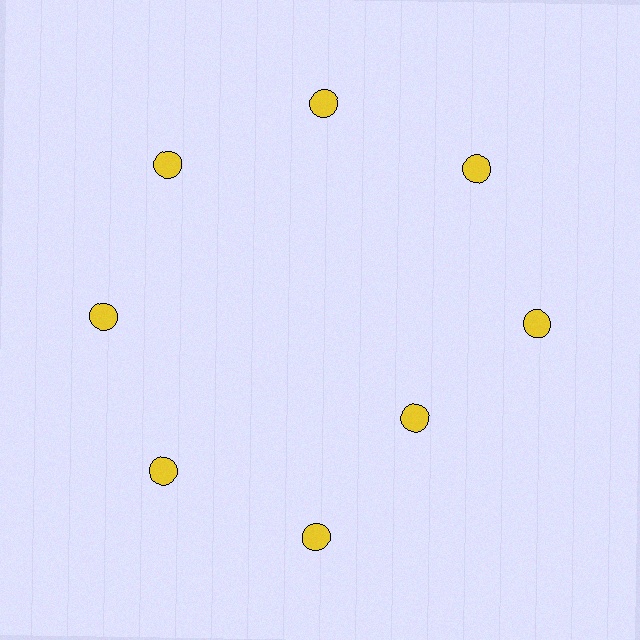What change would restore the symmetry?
The symmetry would be restored by moving it outward, back onto the ring so that all 8 circles sit at equal angles and equal distance from the center.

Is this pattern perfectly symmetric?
No. The 8 yellow circles are arranged in a ring, but one element near the 4 o'clock position is pulled inward toward the center, breaking the 8-fold rotational symmetry.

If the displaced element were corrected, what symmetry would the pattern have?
It would have 8-fold rotational symmetry — the pattern would map onto itself every 45 degrees.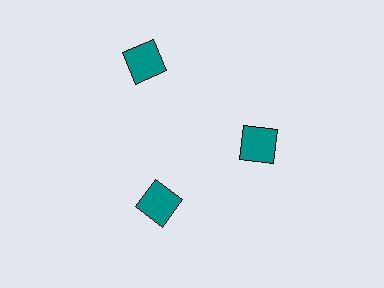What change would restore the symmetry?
The symmetry would be restored by moving it inward, back onto the ring so that all 3 diamonds sit at equal angles and equal distance from the center.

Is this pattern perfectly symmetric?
No. The 3 teal diamonds are arranged in a ring, but one element near the 11 o'clock position is pushed outward from the center, breaking the 3-fold rotational symmetry.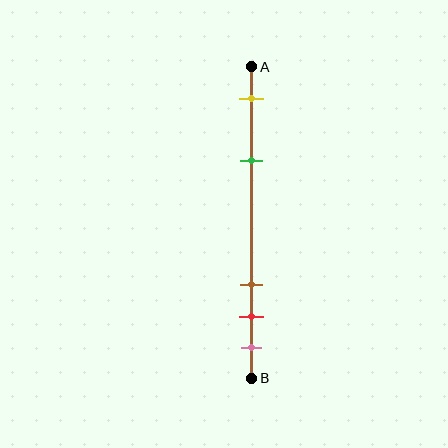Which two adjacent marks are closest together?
The red and pink marks are the closest adjacent pair.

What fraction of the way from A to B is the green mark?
The green mark is approximately 30% (0.3) of the way from A to B.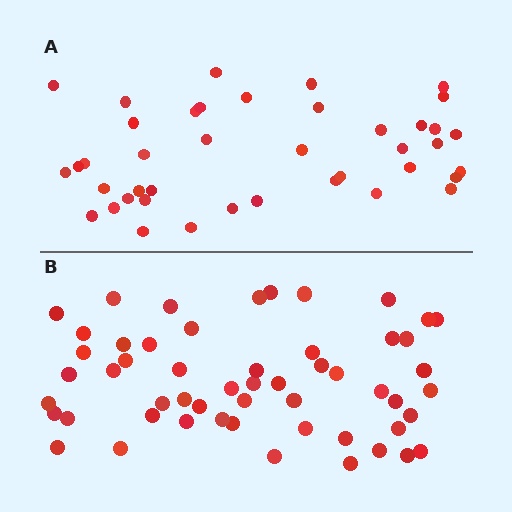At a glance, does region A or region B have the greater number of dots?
Region B (the bottom region) has more dots.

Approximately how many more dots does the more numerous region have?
Region B has approximately 15 more dots than region A.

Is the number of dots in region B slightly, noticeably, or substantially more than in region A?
Region B has noticeably more, but not dramatically so. The ratio is roughly 1.3 to 1.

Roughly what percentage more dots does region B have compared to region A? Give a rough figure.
About 30% more.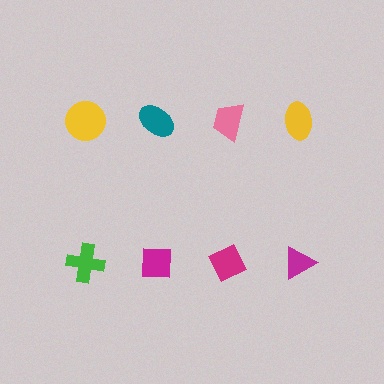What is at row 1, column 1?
A yellow circle.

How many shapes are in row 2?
4 shapes.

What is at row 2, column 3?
A magenta diamond.